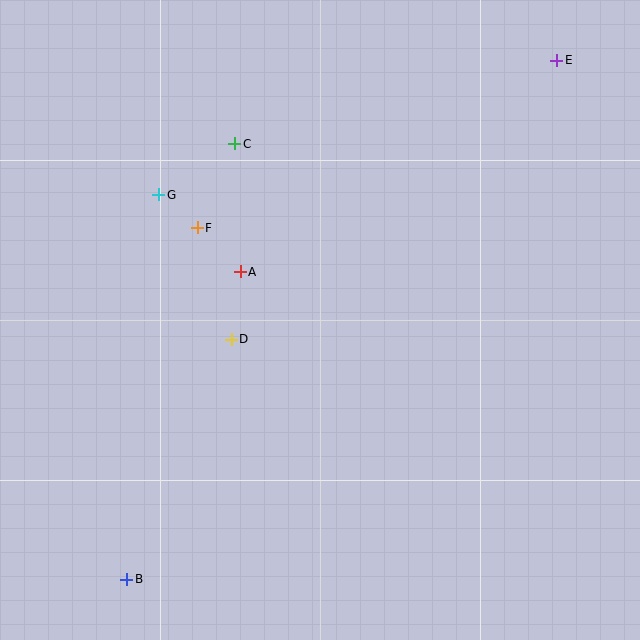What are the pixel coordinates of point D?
Point D is at (231, 339).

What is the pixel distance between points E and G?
The distance between E and G is 420 pixels.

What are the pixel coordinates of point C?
Point C is at (235, 144).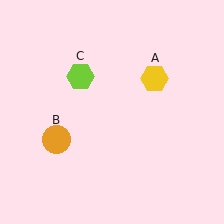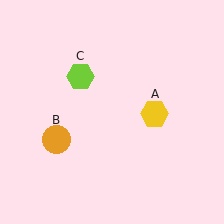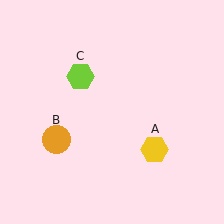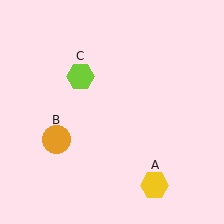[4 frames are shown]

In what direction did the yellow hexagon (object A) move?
The yellow hexagon (object A) moved down.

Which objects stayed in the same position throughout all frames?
Orange circle (object B) and lime hexagon (object C) remained stationary.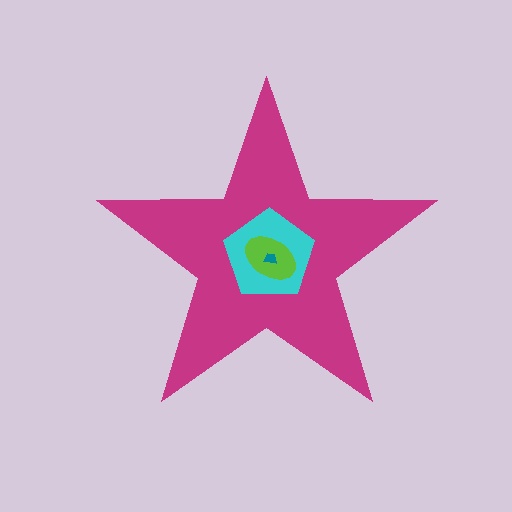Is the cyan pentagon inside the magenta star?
Yes.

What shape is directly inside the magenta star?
The cyan pentagon.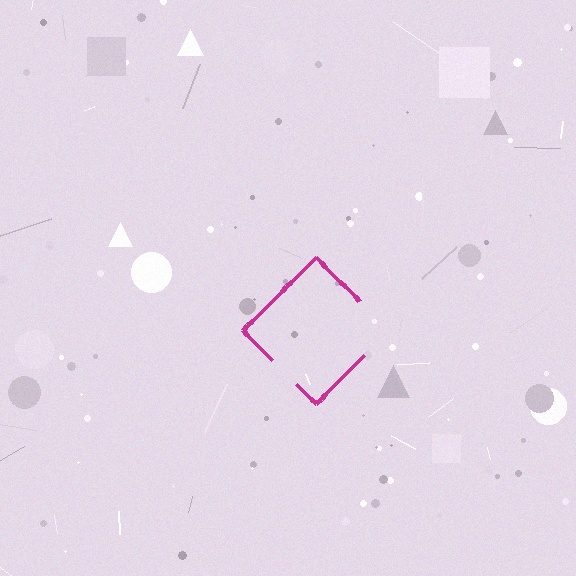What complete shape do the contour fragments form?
The contour fragments form a diamond.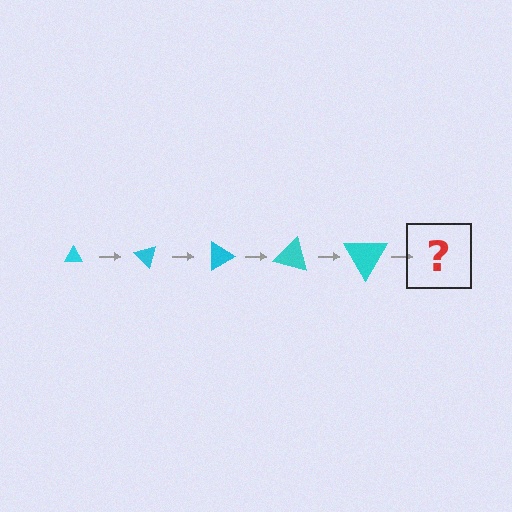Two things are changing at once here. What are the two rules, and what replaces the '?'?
The two rules are that the triangle grows larger each step and it rotates 45 degrees each step. The '?' should be a triangle, larger than the previous one and rotated 225 degrees from the start.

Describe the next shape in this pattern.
It should be a triangle, larger than the previous one and rotated 225 degrees from the start.